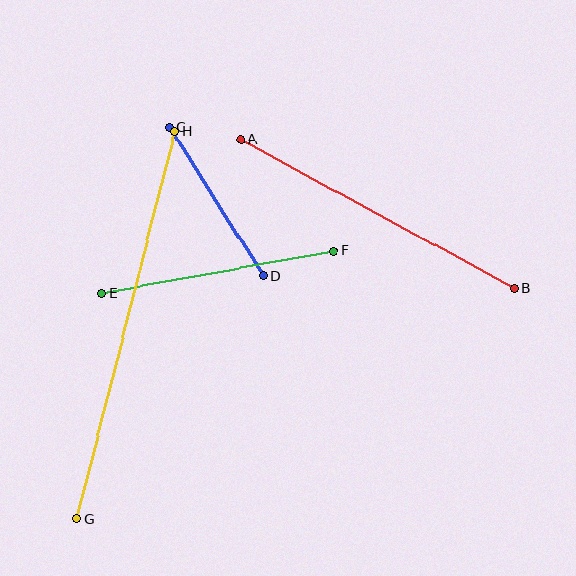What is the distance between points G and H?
The distance is approximately 400 pixels.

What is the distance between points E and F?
The distance is approximately 235 pixels.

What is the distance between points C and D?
The distance is approximately 176 pixels.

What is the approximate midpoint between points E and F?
The midpoint is at approximately (218, 272) pixels.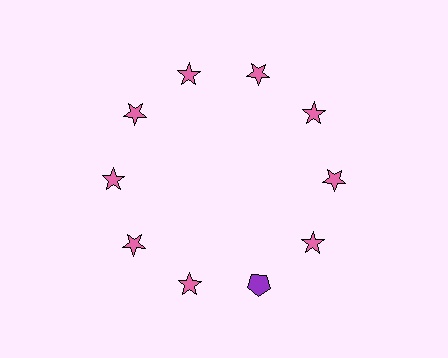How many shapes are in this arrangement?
There are 10 shapes arranged in a ring pattern.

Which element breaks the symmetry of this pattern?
The purple pentagon at roughly the 5 o'clock position breaks the symmetry. All other shapes are pink stars.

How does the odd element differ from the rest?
It differs in both color (purple instead of pink) and shape (pentagon instead of star).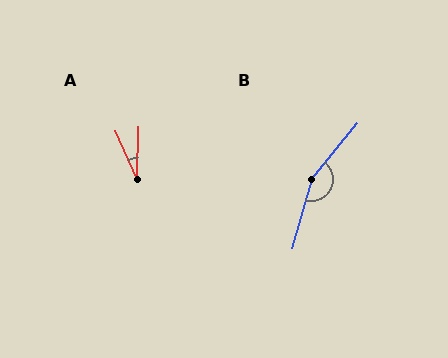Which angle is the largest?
B, at approximately 156 degrees.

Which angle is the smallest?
A, at approximately 26 degrees.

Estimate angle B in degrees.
Approximately 156 degrees.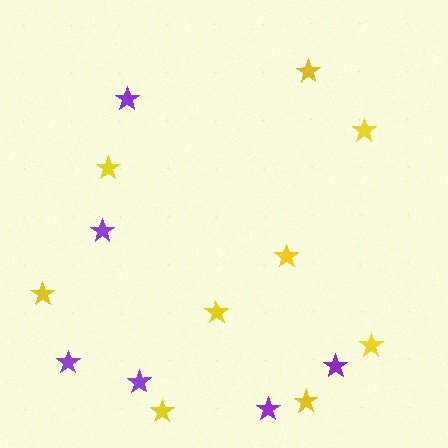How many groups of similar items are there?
There are 2 groups: one group of purple stars (6) and one group of yellow stars (9).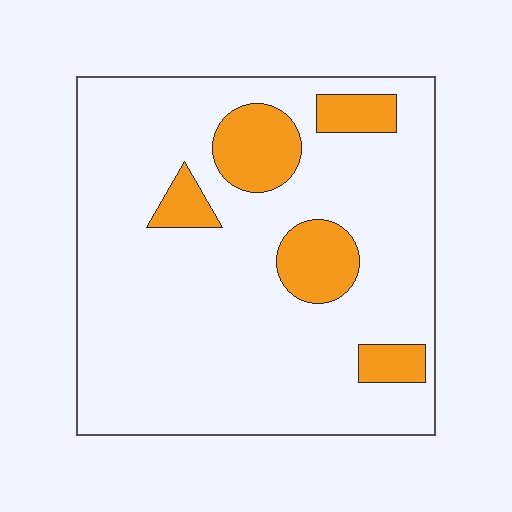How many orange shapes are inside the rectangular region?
5.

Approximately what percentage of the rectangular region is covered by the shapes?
Approximately 15%.